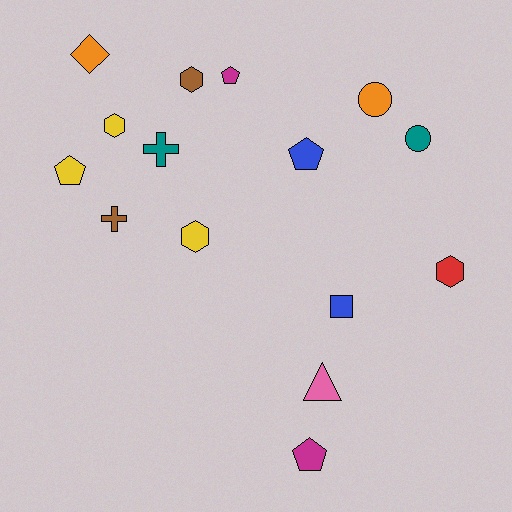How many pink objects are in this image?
There is 1 pink object.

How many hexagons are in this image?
There are 4 hexagons.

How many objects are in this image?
There are 15 objects.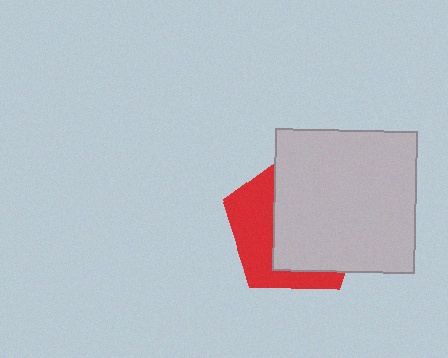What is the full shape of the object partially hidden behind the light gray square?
The partially hidden object is a red pentagon.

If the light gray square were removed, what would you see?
You would see the complete red pentagon.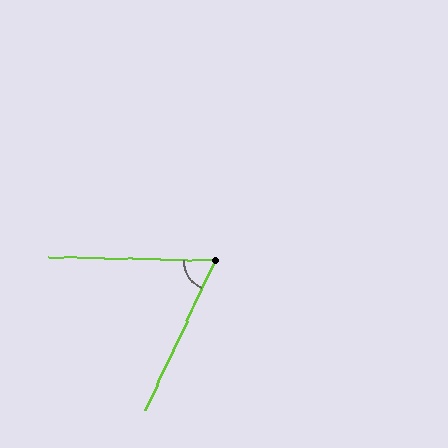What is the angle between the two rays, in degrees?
Approximately 67 degrees.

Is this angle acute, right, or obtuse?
It is acute.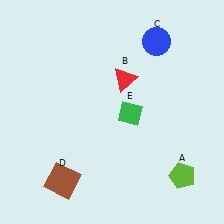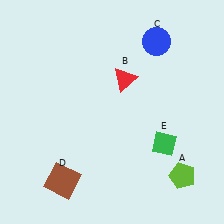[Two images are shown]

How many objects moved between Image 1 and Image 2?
1 object moved between the two images.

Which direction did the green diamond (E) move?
The green diamond (E) moved right.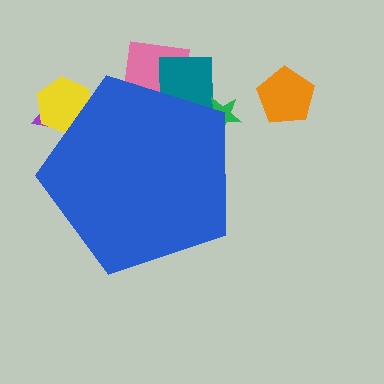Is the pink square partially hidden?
Yes, the pink square is partially hidden behind the blue pentagon.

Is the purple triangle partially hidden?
Yes, the purple triangle is partially hidden behind the blue pentagon.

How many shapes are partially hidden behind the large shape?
5 shapes are partially hidden.